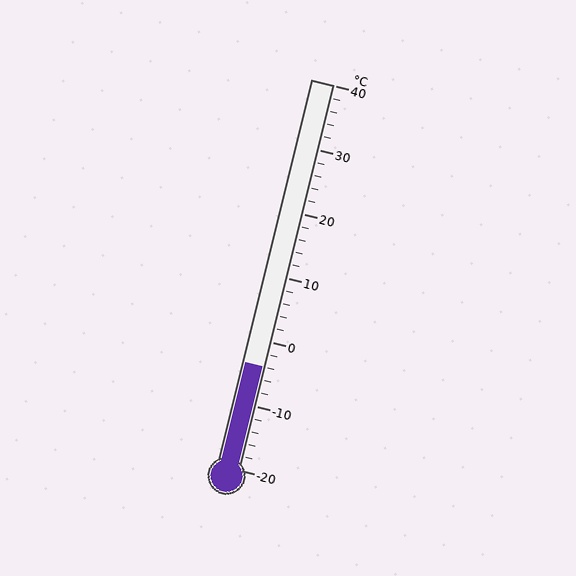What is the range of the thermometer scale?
The thermometer scale ranges from -20°C to 40°C.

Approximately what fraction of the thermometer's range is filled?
The thermometer is filled to approximately 25% of its range.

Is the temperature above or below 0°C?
The temperature is below 0°C.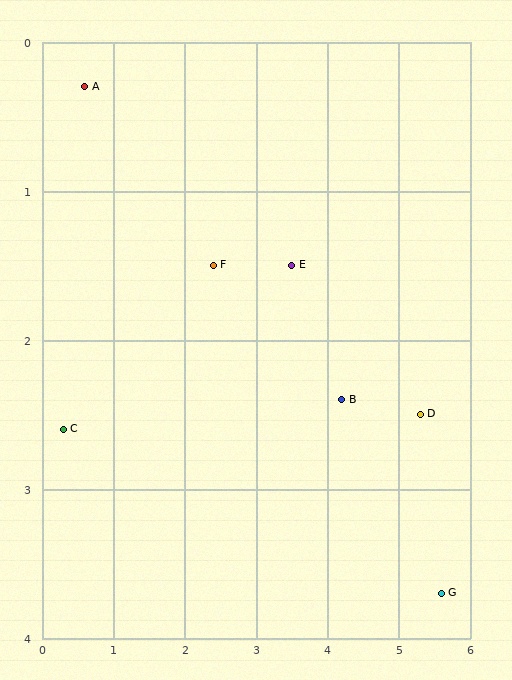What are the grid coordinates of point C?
Point C is at approximately (0.3, 2.6).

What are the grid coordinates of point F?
Point F is at approximately (2.4, 1.5).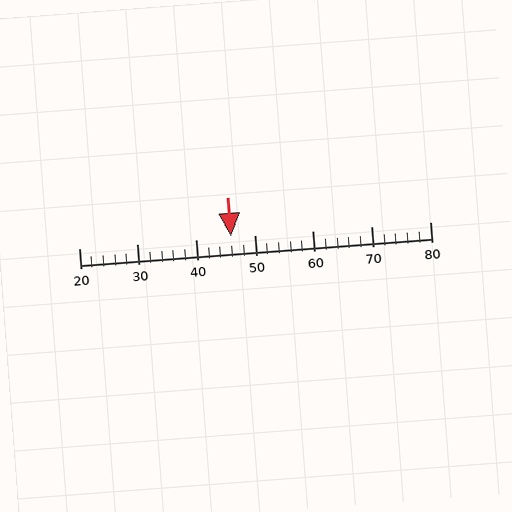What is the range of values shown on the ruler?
The ruler shows values from 20 to 80.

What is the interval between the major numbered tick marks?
The major tick marks are spaced 10 units apart.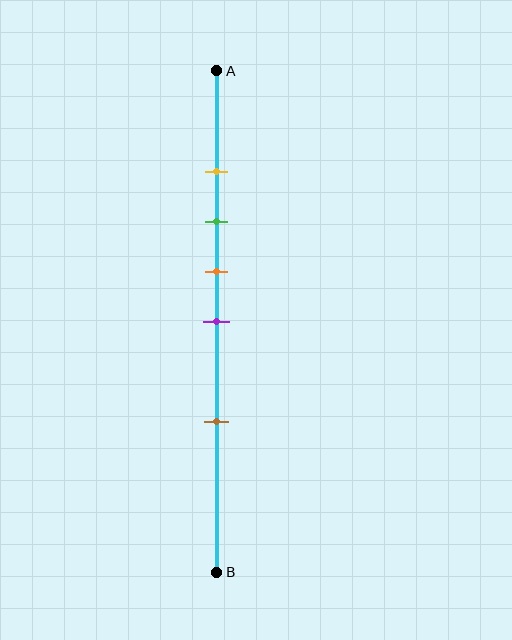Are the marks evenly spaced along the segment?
No, the marks are not evenly spaced.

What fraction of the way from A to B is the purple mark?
The purple mark is approximately 50% (0.5) of the way from A to B.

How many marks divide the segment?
There are 5 marks dividing the segment.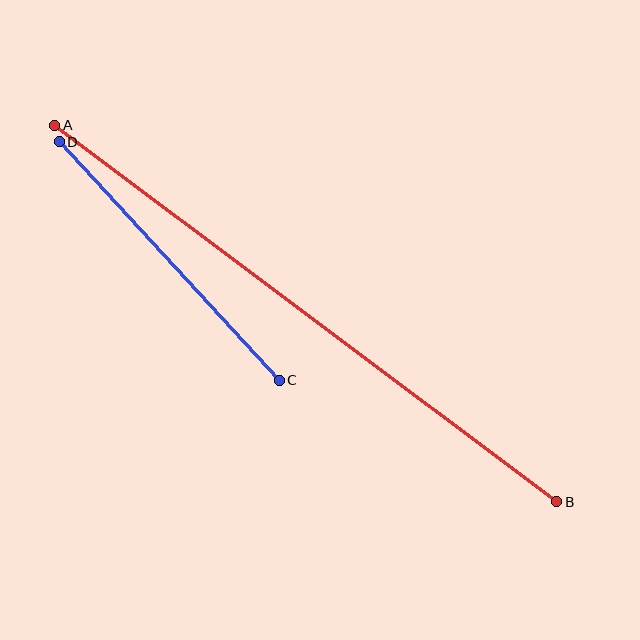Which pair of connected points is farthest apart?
Points A and B are farthest apart.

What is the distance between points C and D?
The distance is approximately 324 pixels.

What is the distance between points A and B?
The distance is approximately 628 pixels.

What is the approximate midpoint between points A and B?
The midpoint is at approximately (306, 313) pixels.